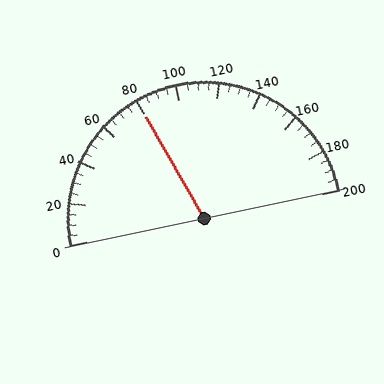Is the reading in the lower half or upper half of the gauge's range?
The reading is in the lower half of the range (0 to 200).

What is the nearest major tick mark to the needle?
The nearest major tick mark is 80.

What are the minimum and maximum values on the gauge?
The gauge ranges from 0 to 200.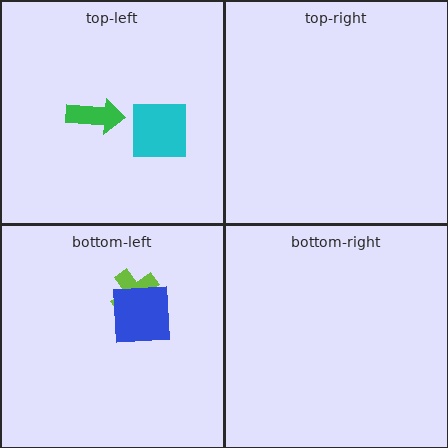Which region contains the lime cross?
The bottom-left region.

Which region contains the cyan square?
The top-left region.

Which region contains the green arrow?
The top-left region.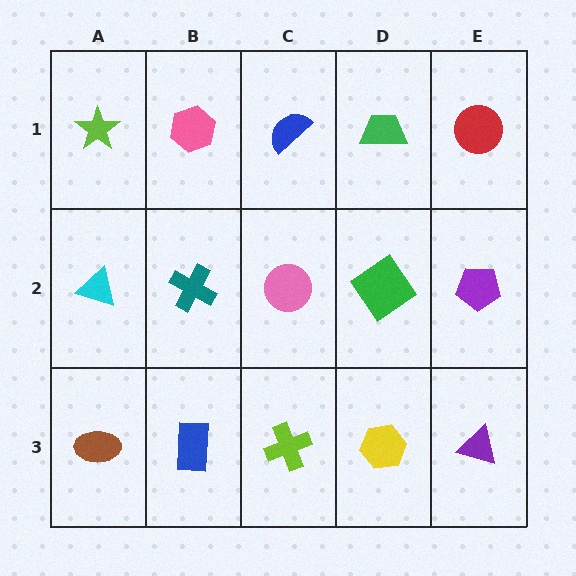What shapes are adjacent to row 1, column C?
A pink circle (row 2, column C), a pink hexagon (row 1, column B), a green trapezoid (row 1, column D).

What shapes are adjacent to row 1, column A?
A cyan triangle (row 2, column A), a pink hexagon (row 1, column B).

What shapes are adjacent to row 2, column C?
A blue semicircle (row 1, column C), a lime cross (row 3, column C), a teal cross (row 2, column B), a green diamond (row 2, column D).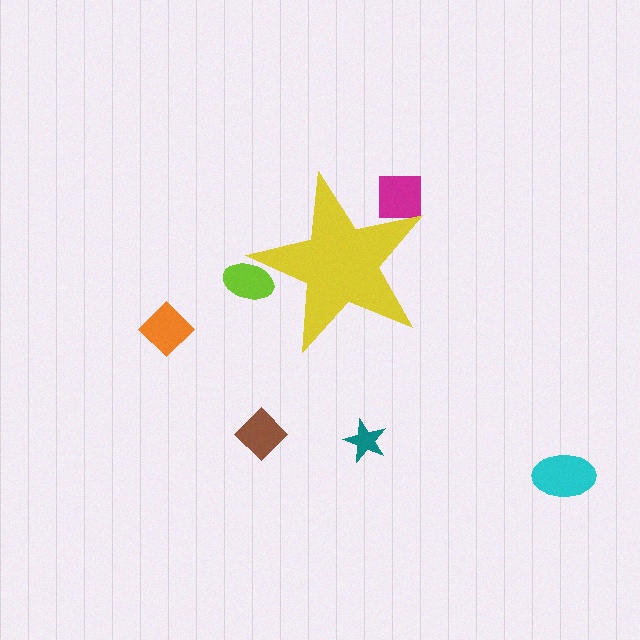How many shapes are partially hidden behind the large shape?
2 shapes are partially hidden.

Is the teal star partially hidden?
No, the teal star is fully visible.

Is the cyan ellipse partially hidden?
No, the cyan ellipse is fully visible.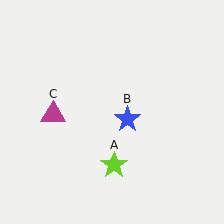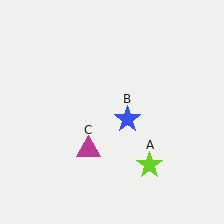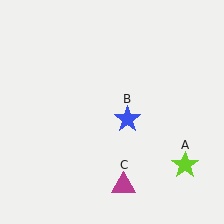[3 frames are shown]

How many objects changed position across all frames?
2 objects changed position: lime star (object A), magenta triangle (object C).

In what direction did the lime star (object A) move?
The lime star (object A) moved right.